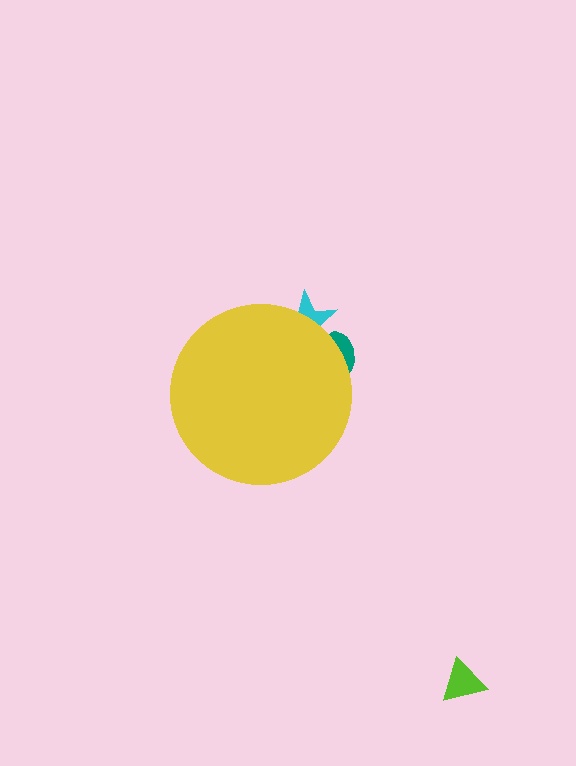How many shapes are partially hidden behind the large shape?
2 shapes are partially hidden.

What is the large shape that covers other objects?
A yellow circle.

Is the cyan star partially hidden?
Yes, the cyan star is partially hidden behind the yellow circle.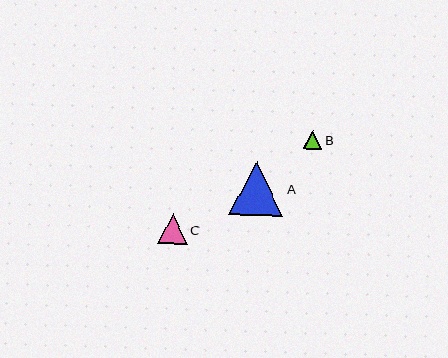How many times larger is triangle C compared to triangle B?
Triangle C is approximately 1.6 times the size of triangle B.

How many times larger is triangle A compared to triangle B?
Triangle A is approximately 2.9 times the size of triangle B.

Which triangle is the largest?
Triangle A is the largest with a size of approximately 54 pixels.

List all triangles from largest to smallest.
From largest to smallest: A, C, B.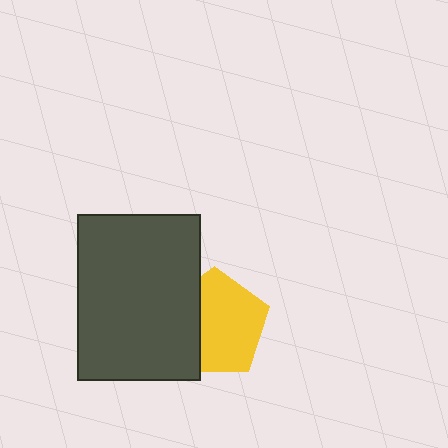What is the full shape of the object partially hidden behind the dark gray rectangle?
The partially hidden object is a yellow pentagon.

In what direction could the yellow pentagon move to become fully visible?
The yellow pentagon could move right. That would shift it out from behind the dark gray rectangle entirely.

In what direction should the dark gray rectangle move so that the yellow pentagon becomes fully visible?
The dark gray rectangle should move left. That is the shortest direction to clear the overlap and leave the yellow pentagon fully visible.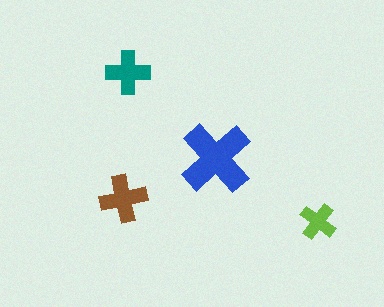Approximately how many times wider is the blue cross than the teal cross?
About 1.5 times wider.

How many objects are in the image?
There are 4 objects in the image.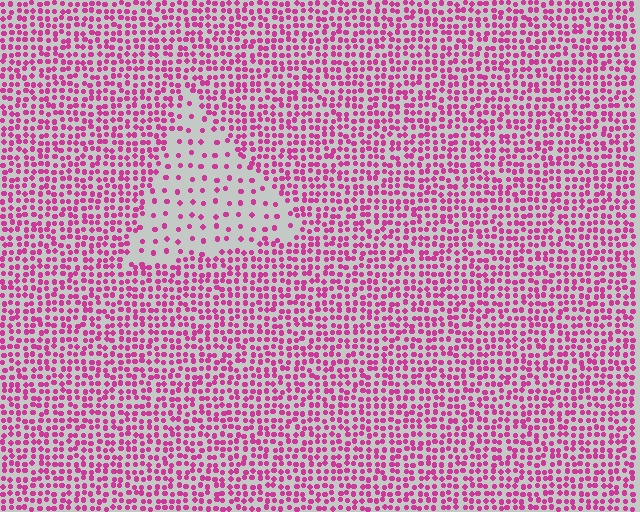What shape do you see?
I see a triangle.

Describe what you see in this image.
The image contains small magenta elements arranged at two different densities. A triangle-shaped region is visible where the elements are less densely packed than the surrounding area.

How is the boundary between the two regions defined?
The boundary is defined by a change in element density (approximately 2.8x ratio). All elements are the same color, size, and shape.